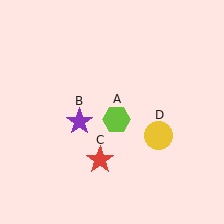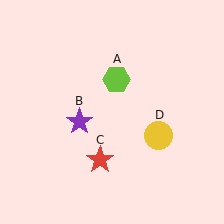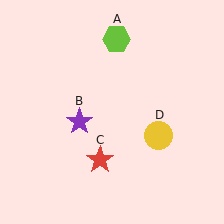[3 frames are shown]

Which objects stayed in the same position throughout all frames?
Purple star (object B) and red star (object C) and yellow circle (object D) remained stationary.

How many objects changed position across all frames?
1 object changed position: lime hexagon (object A).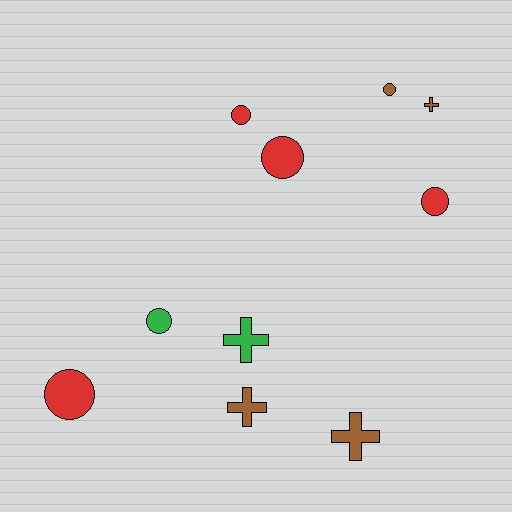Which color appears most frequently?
Brown, with 4 objects.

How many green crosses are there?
There is 1 green cross.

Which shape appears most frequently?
Circle, with 6 objects.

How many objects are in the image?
There are 10 objects.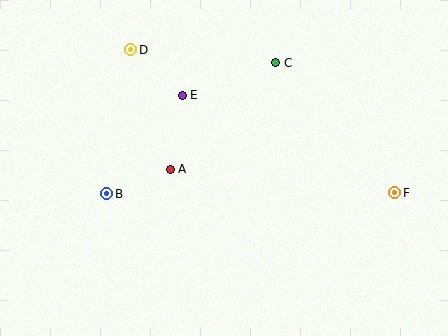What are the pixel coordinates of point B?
Point B is at (107, 194).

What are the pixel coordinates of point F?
Point F is at (395, 193).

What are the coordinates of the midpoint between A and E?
The midpoint between A and E is at (176, 132).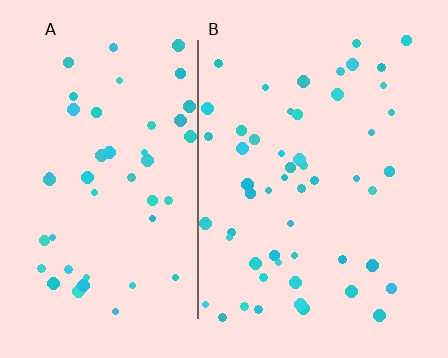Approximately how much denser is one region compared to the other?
Approximately 1.1× — region B over region A.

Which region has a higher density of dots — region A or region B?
B (the right).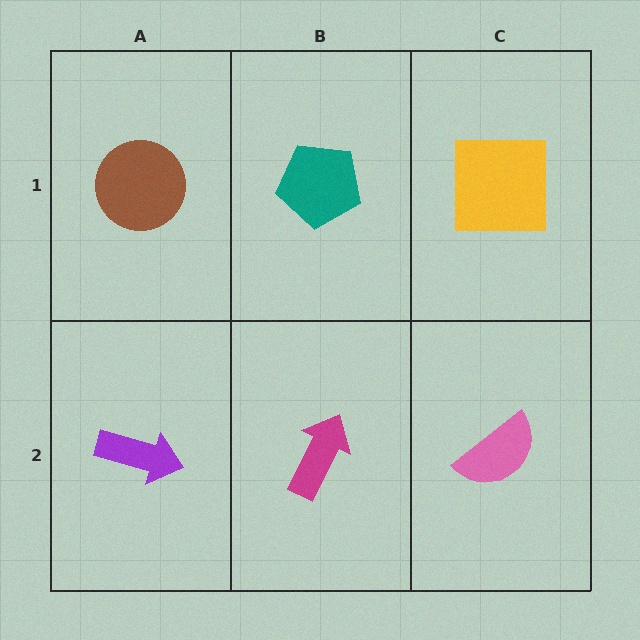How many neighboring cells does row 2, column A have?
2.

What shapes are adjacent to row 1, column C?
A pink semicircle (row 2, column C), a teal pentagon (row 1, column B).